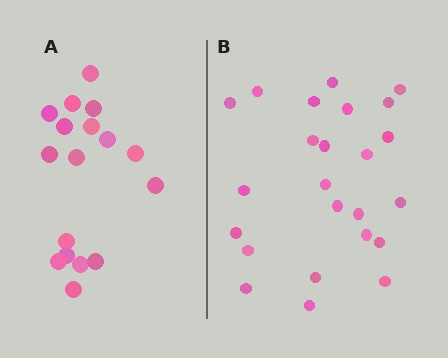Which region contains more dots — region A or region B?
Region B (the right region) has more dots.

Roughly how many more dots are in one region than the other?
Region B has roughly 8 or so more dots than region A.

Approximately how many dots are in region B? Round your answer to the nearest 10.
About 20 dots. (The exact count is 24, which rounds to 20.)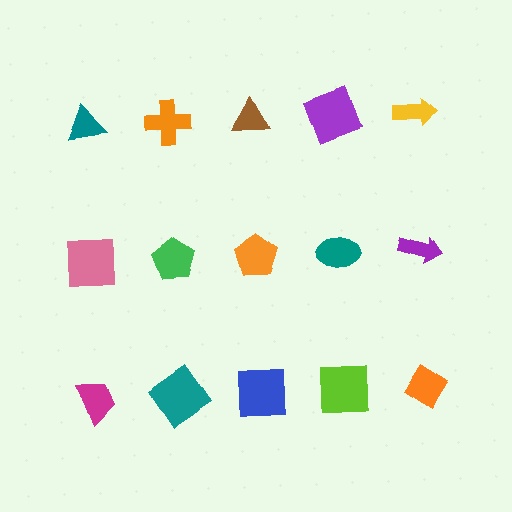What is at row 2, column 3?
An orange pentagon.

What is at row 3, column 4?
A lime square.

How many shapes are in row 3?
5 shapes.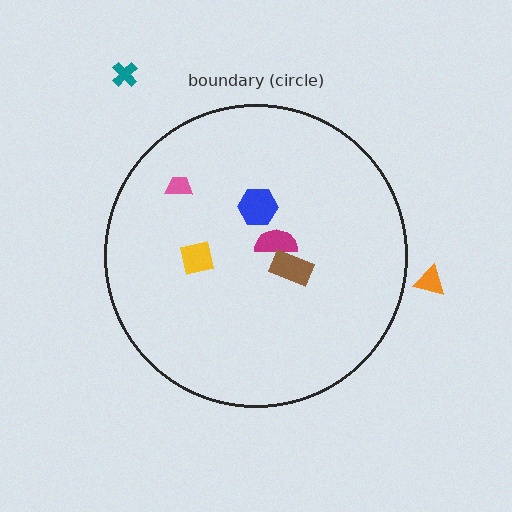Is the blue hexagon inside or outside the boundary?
Inside.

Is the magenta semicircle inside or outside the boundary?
Inside.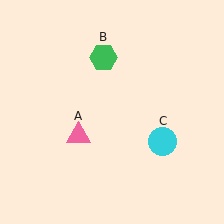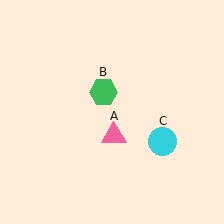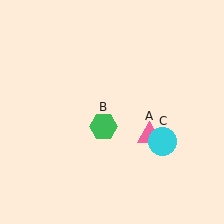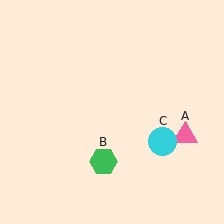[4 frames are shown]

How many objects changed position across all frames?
2 objects changed position: pink triangle (object A), green hexagon (object B).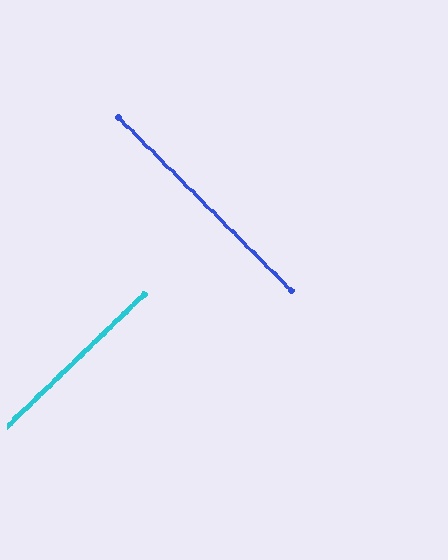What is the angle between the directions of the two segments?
Approximately 89 degrees.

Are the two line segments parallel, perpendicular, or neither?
Perpendicular — they meet at approximately 89°.